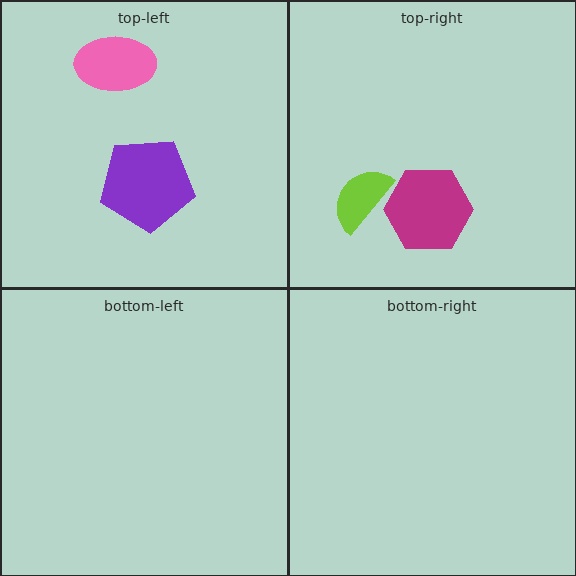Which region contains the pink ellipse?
The top-left region.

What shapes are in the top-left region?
The pink ellipse, the purple pentagon.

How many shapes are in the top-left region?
2.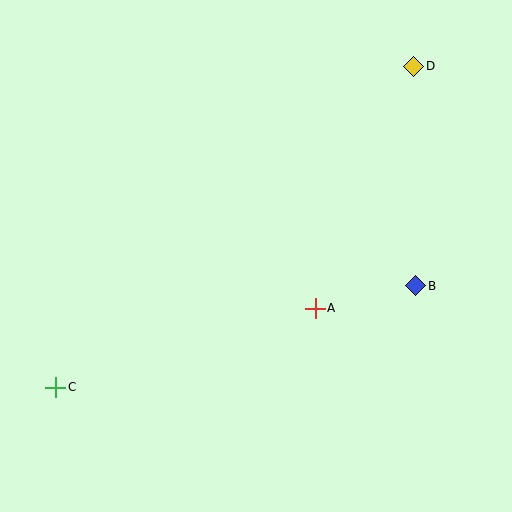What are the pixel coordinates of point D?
Point D is at (414, 66).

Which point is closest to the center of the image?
Point A at (315, 308) is closest to the center.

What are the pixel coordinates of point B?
Point B is at (416, 286).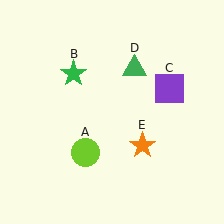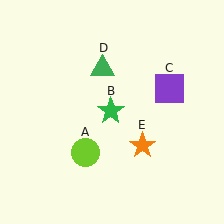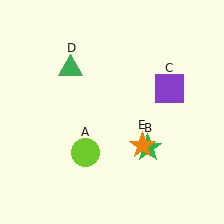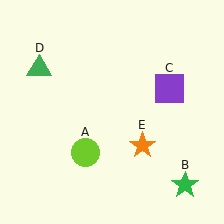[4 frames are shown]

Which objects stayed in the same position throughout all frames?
Lime circle (object A) and purple square (object C) and orange star (object E) remained stationary.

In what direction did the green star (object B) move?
The green star (object B) moved down and to the right.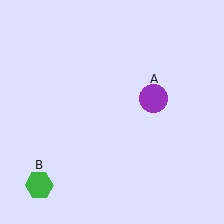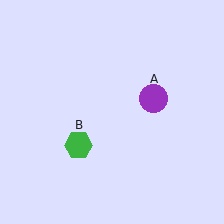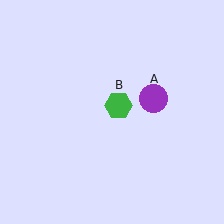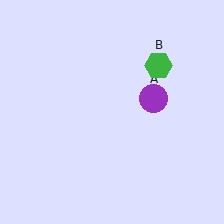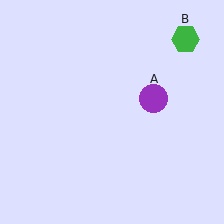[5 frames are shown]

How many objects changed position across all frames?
1 object changed position: green hexagon (object B).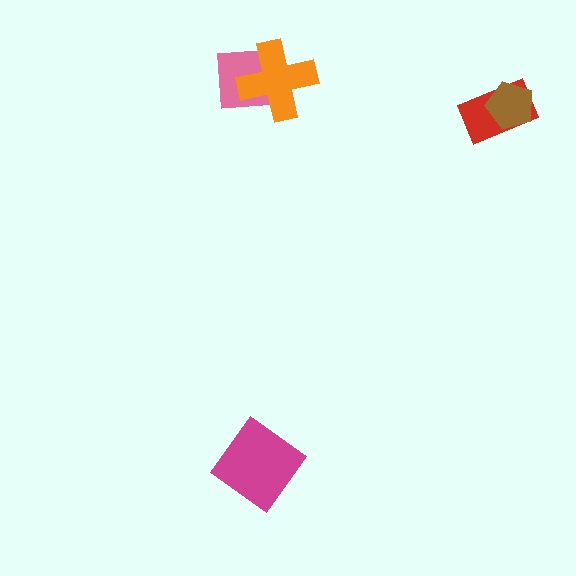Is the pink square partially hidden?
Yes, it is partially covered by another shape.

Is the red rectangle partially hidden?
Yes, it is partially covered by another shape.